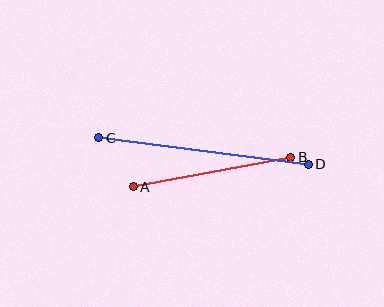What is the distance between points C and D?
The distance is approximately 211 pixels.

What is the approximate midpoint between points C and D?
The midpoint is at approximately (204, 151) pixels.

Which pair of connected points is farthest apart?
Points C and D are farthest apart.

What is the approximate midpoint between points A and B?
The midpoint is at approximately (212, 172) pixels.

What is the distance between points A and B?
The distance is approximately 160 pixels.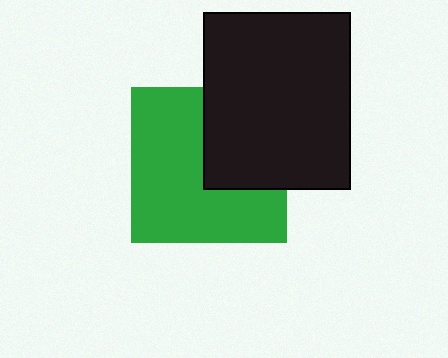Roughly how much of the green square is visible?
About half of it is visible (roughly 65%).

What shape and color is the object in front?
The object in front is a black rectangle.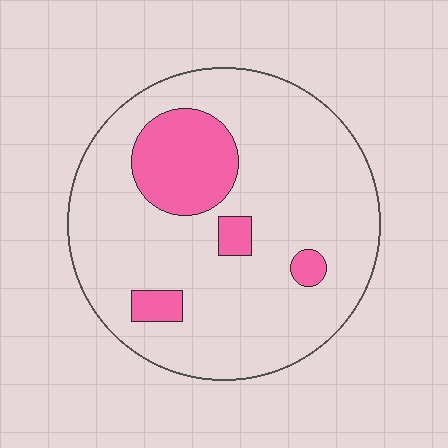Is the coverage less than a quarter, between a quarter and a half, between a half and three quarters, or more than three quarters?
Less than a quarter.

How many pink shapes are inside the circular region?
4.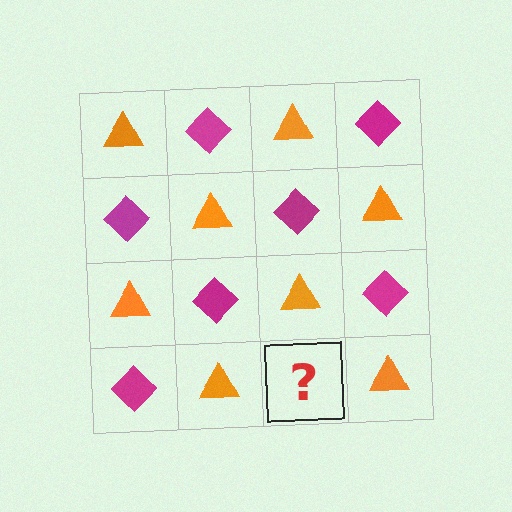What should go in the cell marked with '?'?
The missing cell should contain a magenta diamond.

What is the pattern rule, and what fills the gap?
The rule is that it alternates orange triangle and magenta diamond in a checkerboard pattern. The gap should be filled with a magenta diamond.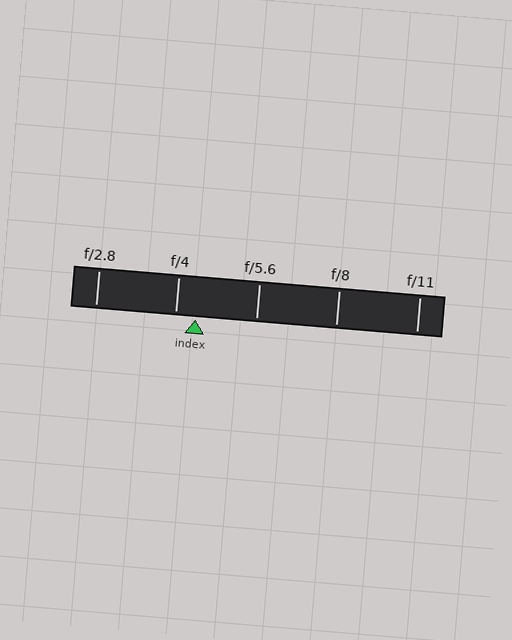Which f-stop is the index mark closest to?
The index mark is closest to f/4.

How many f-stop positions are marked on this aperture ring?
There are 5 f-stop positions marked.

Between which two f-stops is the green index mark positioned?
The index mark is between f/4 and f/5.6.